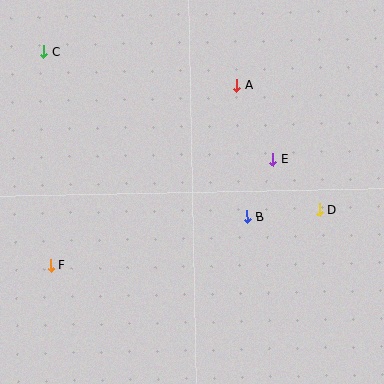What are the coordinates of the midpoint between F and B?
The midpoint between F and B is at (149, 241).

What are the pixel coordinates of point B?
Point B is at (247, 216).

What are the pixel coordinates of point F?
Point F is at (51, 265).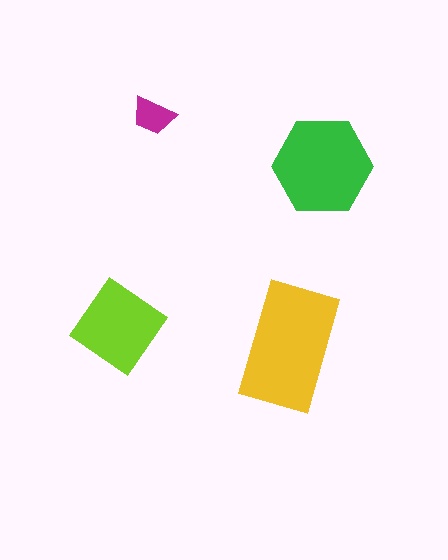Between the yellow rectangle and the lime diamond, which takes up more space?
The yellow rectangle.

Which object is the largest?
The yellow rectangle.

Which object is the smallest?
The magenta trapezoid.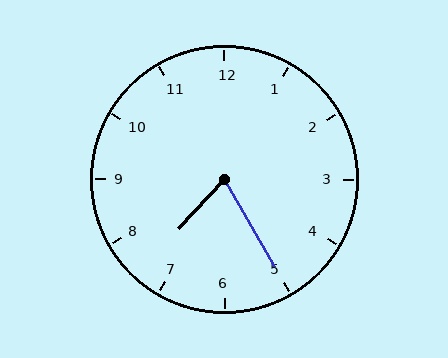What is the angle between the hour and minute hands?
Approximately 72 degrees.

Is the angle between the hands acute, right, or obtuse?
It is acute.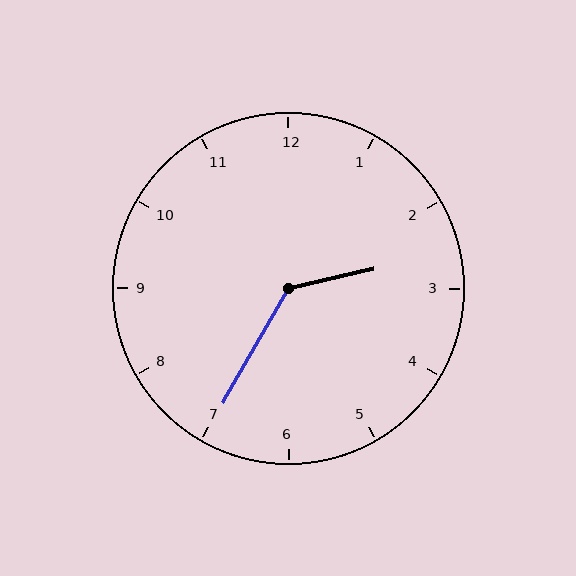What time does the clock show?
2:35.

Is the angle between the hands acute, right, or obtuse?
It is obtuse.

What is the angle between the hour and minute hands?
Approximately 132 degrees.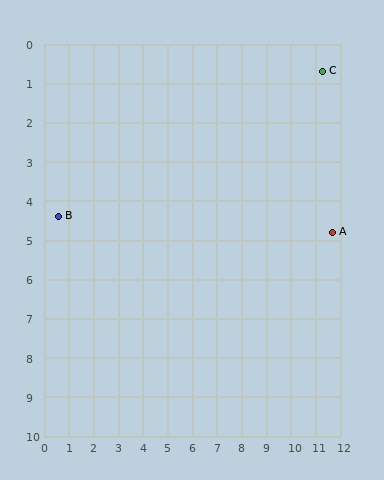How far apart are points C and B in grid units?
Points C and B are about 11.3 grid units apart.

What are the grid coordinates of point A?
Point A is at approximately (11.7, 4.8).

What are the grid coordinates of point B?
Point B is at approximately (0.6, 4.4).